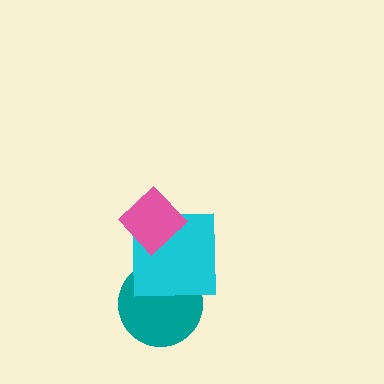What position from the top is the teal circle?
The teal circle is 3rd from the top.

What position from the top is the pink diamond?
The pink diamond is 1st from the top.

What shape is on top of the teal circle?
The cyan square is on top of the teal circle.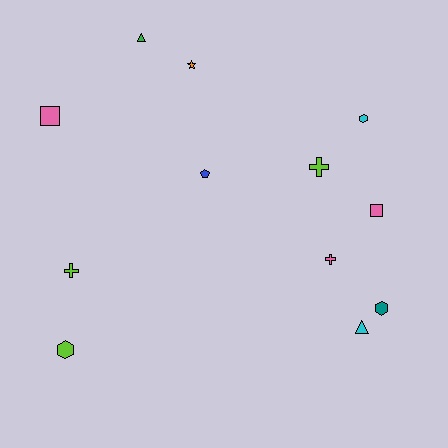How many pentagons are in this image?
There is 1 pentagon.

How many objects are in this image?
There are 12 objects.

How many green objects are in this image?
There is 1 green object.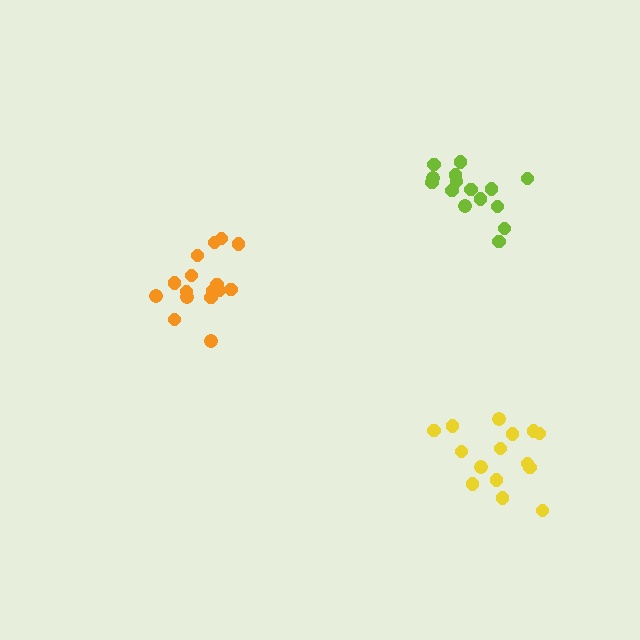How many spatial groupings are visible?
There are 3 spatial groupings.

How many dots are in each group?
Group 1: 15 dots, Group 2: 16 dots, Group 3: 15 dots (46 total).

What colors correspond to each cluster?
The clusters are colored: yellow, orange, lime.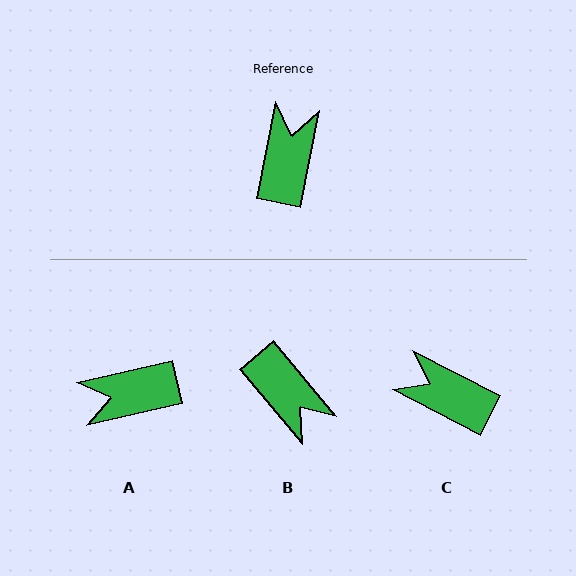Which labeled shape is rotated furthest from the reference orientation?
B, about 129 degrees away.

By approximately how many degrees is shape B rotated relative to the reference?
Approximately 129 degrees clockwise.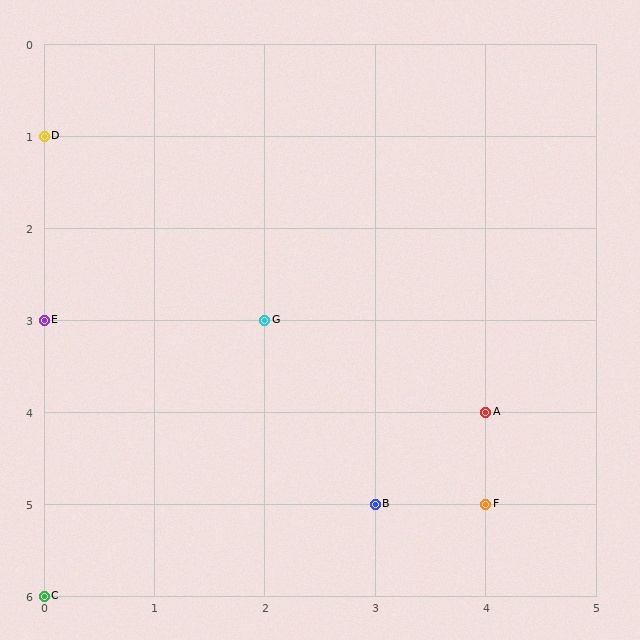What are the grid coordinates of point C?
Point C is at grid coordinates (0, 6).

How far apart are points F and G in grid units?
Points F and G are 2 columns and 2 rows apart (about 2.8 grid units diagonally).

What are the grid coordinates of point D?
Point D is at grid coordinates (0, 1).